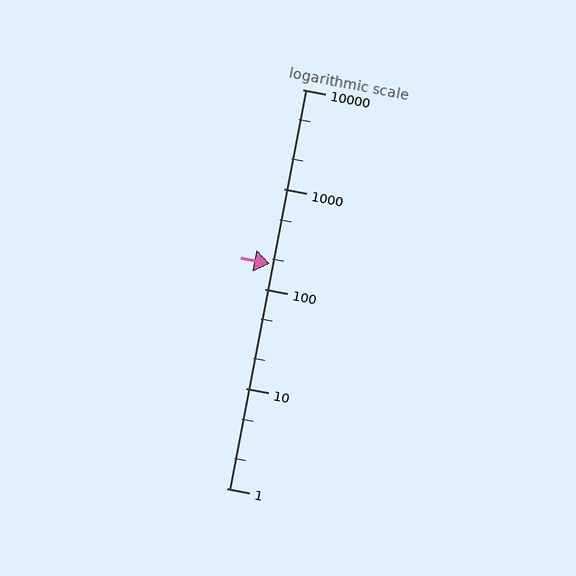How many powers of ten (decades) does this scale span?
The scale spans 4 decades, from 1 to 10000.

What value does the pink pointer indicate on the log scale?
The pointer indicates approximately 180.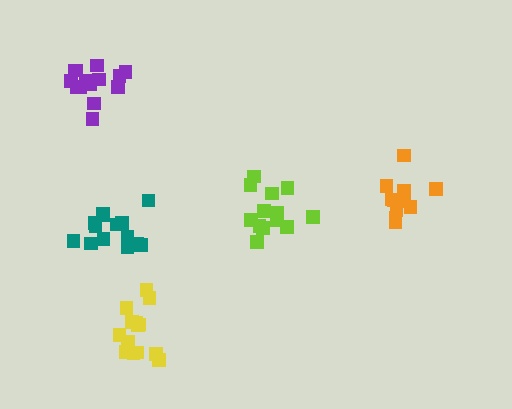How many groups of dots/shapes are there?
There are 5 groups.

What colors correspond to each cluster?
The clusters are colored: orange, yellow, lime, purple, teal.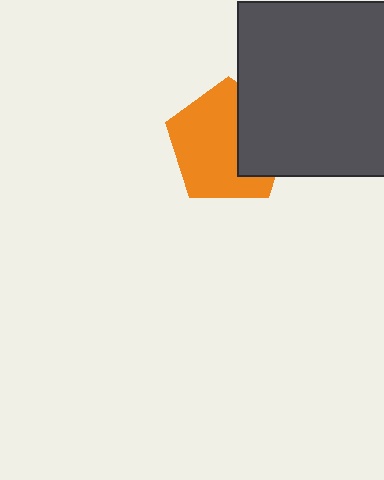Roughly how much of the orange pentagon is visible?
Most of it is visible (roughly 66%).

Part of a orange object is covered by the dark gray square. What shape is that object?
It is a pentagon.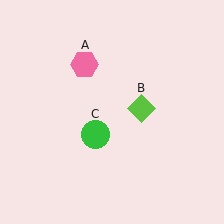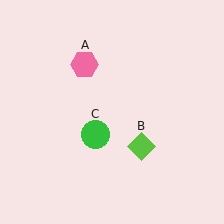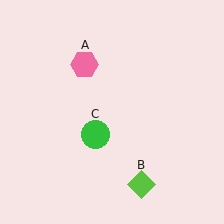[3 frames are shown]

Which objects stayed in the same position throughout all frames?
Pink hexagon (object A) and green circle (object C) remained stationary.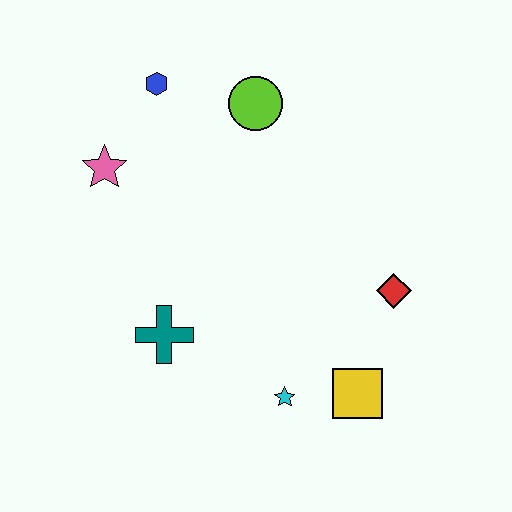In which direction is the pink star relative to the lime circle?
The pink star is to the left of the lime circle.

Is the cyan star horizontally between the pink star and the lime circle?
No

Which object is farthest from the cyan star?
The blue hexagon is farthest from the cyan star.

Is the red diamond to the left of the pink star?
No